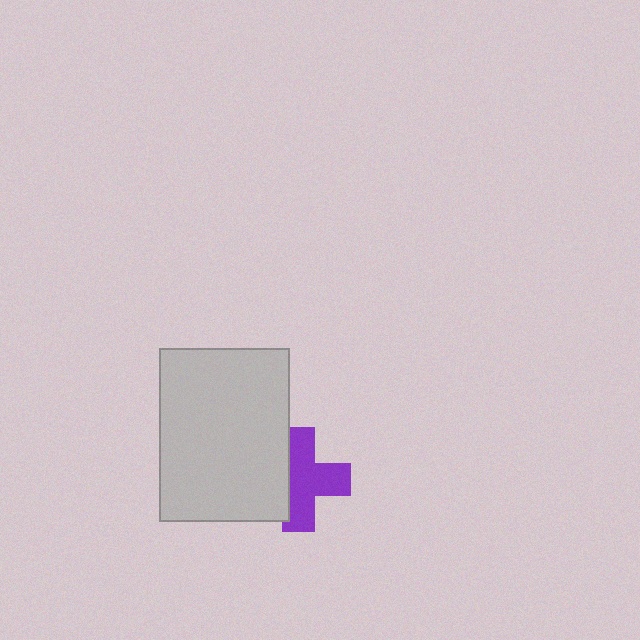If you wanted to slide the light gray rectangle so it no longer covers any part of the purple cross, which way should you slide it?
Slide it left — that is the most direct way to separate the two shapes.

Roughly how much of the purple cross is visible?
Most of it is visible (roughly 67%).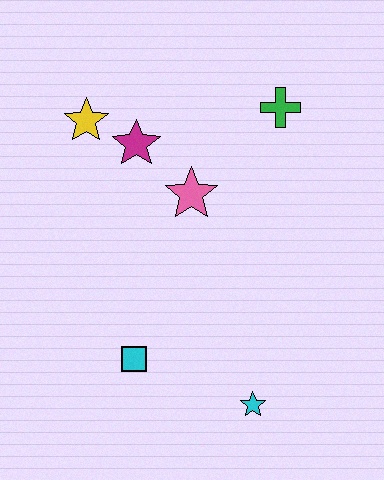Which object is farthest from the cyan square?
The green cross is farthest from the cyan square.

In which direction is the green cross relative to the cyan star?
The green cross is above the cyan star.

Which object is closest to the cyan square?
The cyan star is closest to the cyan square.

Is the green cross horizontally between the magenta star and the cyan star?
No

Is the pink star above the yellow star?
No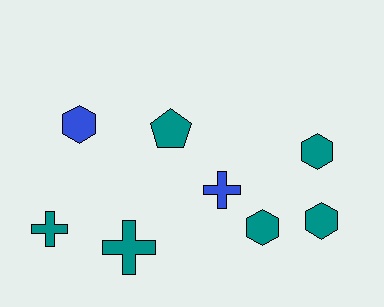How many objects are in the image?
There are 8 objects.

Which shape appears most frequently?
Hexagon, with 4 objects.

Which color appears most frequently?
Teal, with 6 objects.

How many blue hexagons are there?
There is 1 blue hexagon.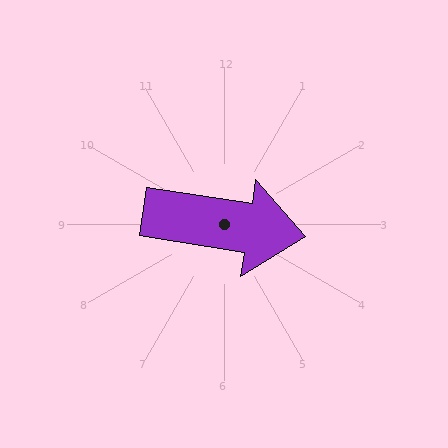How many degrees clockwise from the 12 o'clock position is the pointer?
Approximately 99 degrees.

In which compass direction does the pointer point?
East.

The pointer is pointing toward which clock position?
Roughly 3 o'clock.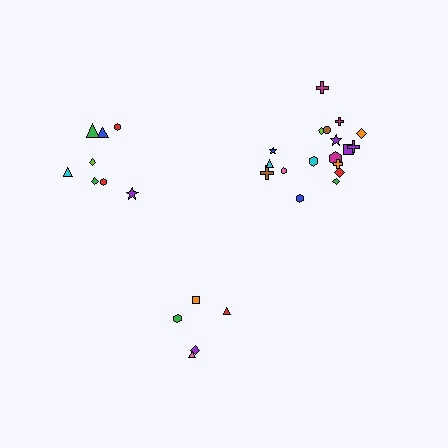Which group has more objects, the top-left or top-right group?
The top-right group.